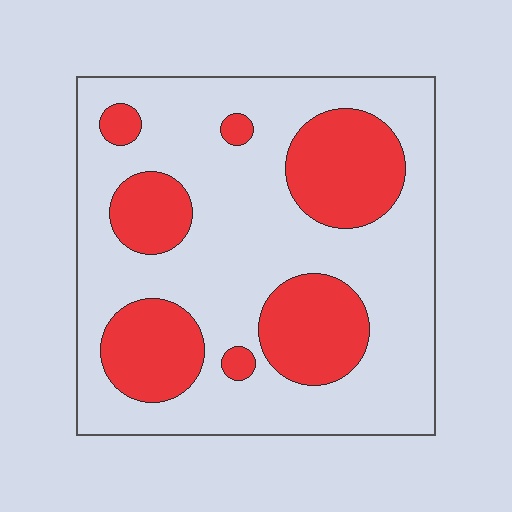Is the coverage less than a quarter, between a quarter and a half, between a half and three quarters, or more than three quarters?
Between a quarter and a half.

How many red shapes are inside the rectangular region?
7.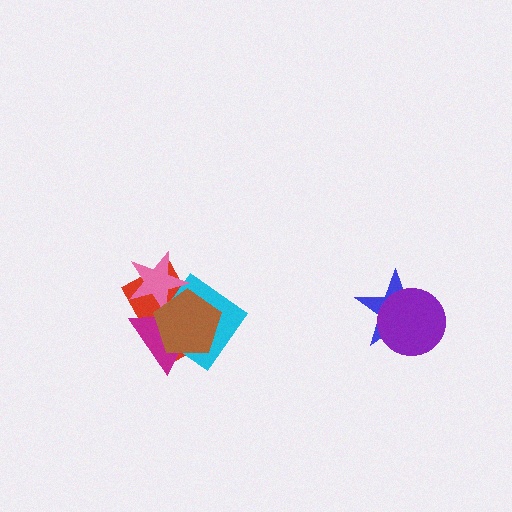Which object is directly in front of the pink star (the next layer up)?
The magenta triangle is directly in front of the pink star.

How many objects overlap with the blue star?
1 object overlaps with the blue star.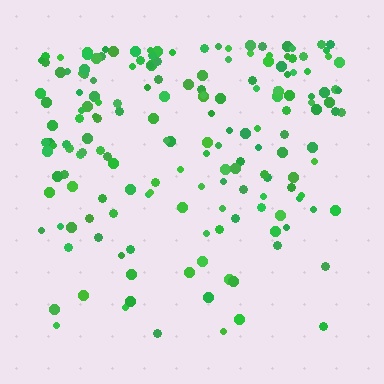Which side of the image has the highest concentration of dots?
The top.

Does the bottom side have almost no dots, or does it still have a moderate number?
Still a moderate number, just noticeably fewer than the top.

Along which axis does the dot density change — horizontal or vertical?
Vertical.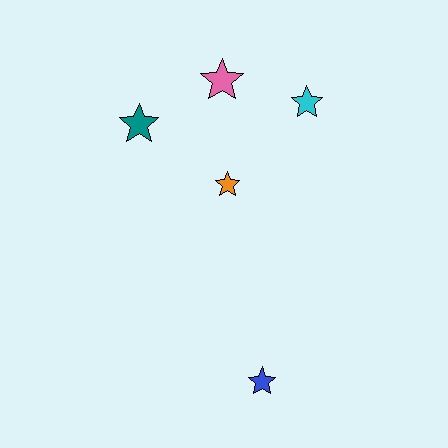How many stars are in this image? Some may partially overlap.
There are 5 stars.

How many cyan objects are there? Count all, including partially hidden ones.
There is 1 cyan object.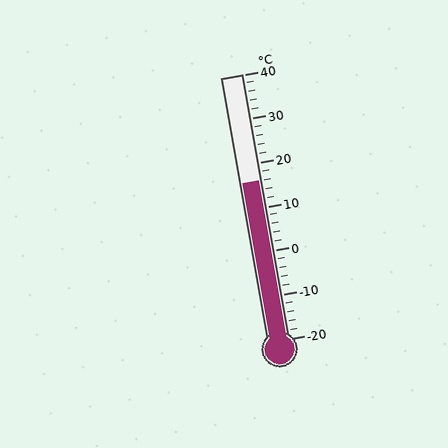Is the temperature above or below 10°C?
The temperature is above 10°C.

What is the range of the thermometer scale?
The thermometer scale ranges from -20°C to 40°C.